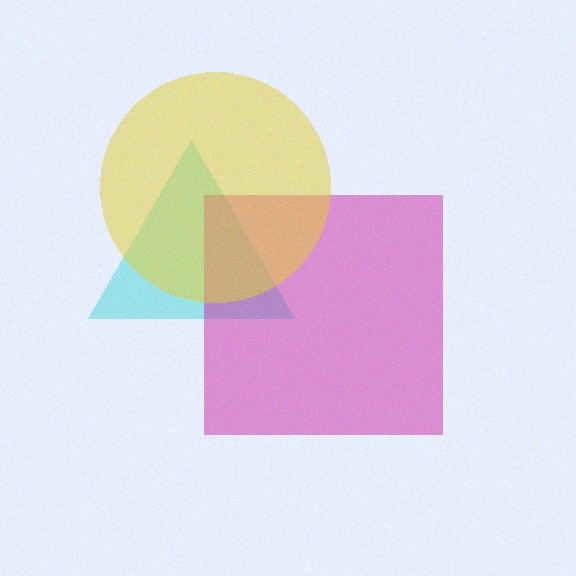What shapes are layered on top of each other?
The layered shapes are: a cyan triangle, a magenta square, a yellow circle.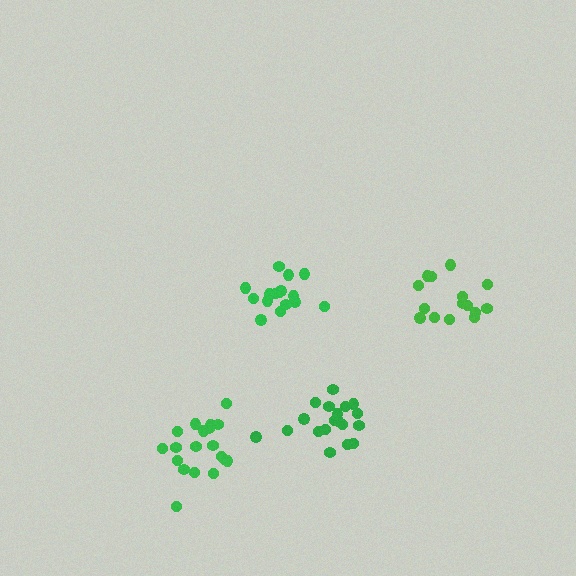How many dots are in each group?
Group 1: 19 dots, Group 2: 16 dots, Group 3: 19 dots, Group 4: 15 dots (69 total).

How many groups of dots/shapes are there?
There are 4 groups.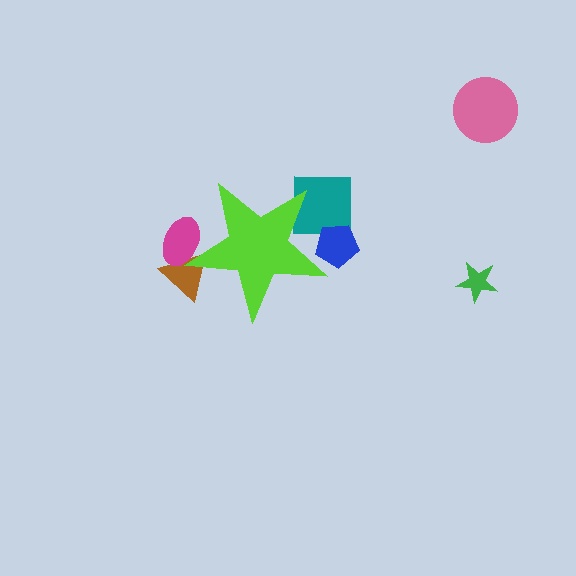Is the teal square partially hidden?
Yes, the teal square is partially hidden behind the lime star.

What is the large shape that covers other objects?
A lime star.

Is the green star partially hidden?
No, the green star is fully visible.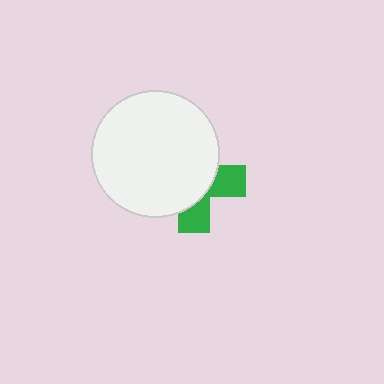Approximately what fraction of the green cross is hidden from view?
Roughly 65% of the green cross is hidden behind the white circle.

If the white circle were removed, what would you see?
You would see the complete green cross.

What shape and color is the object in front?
The object in front is a white circle.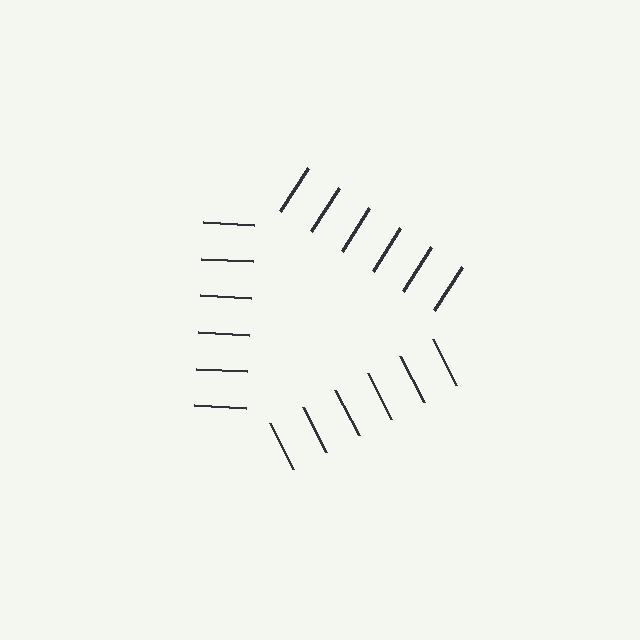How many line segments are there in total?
18 — 6 along each of the 3 edges.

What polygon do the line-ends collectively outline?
An illusory triangle — the line segments terminate on its edges but no continuous stroke is drawn.